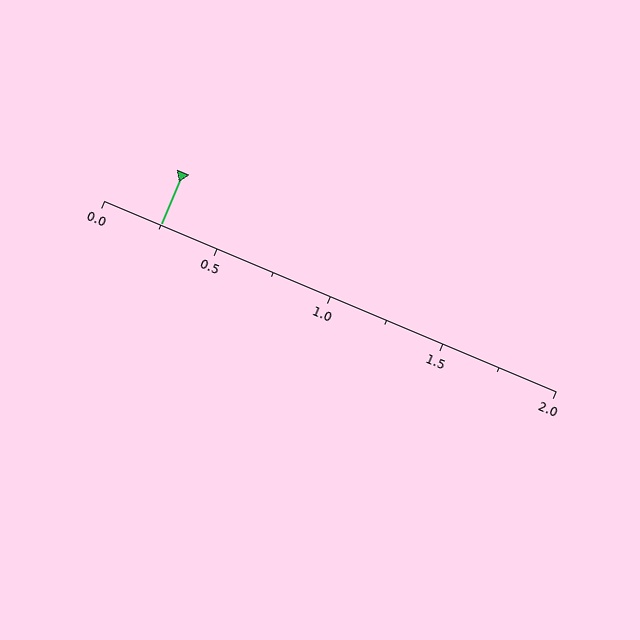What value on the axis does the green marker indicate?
The marker indicates approximately 0.25.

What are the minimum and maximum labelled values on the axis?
The axis runs from 0.0 to 2.0.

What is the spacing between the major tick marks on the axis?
The major ticks are spaced 0.5 apart.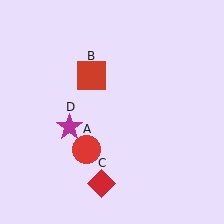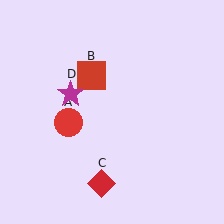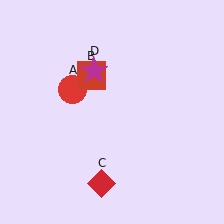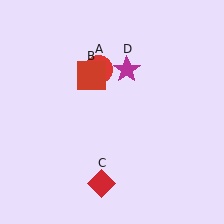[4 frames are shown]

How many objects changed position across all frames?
2 objects changed position: red circle (object A), magenta star (object D).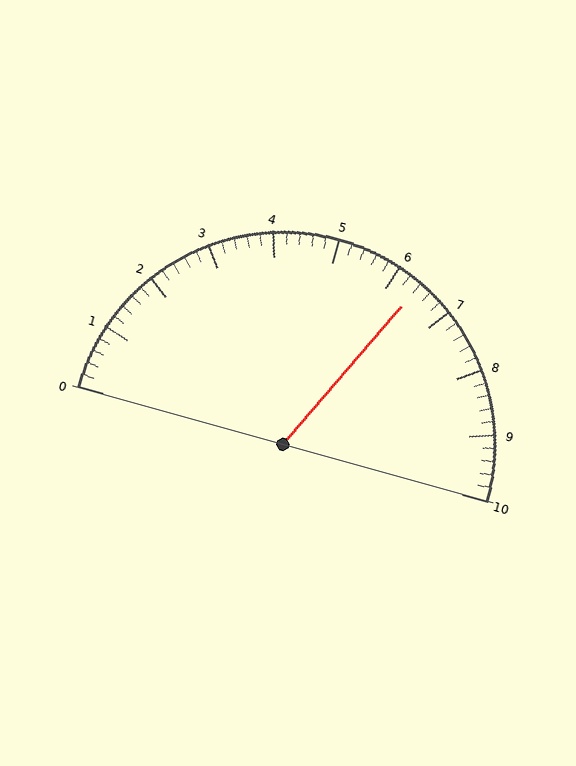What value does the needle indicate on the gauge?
The needle indicates approximately 6.4.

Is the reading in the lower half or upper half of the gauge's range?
The reading is in the upper half of the range (0 to 10).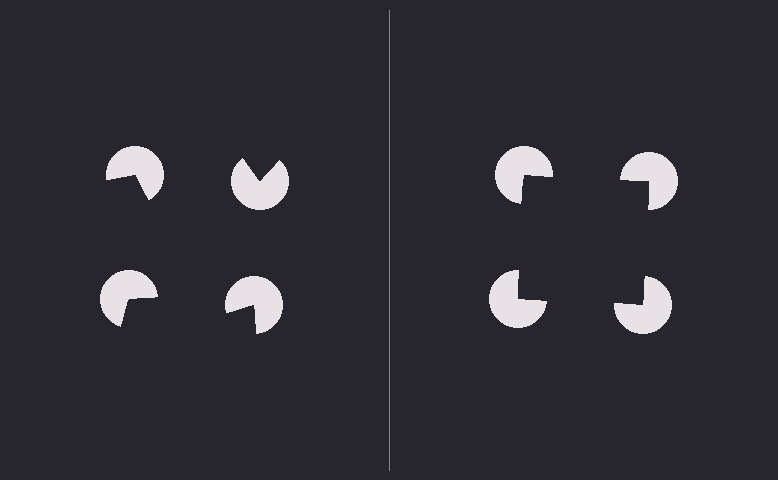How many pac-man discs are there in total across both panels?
8 — 4 on each side.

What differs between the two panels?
The pac-man discs are positioned identically on both sides; only the wedge orientations differ. On the right they align to a square; on the left they are misaligned.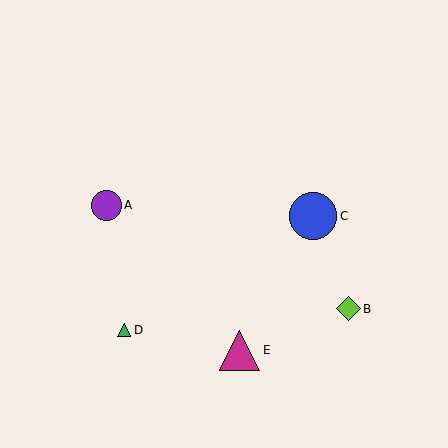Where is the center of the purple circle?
The center of the purple circle is at (106, 205).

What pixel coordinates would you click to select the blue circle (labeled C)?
Click at (313, 216) to select the blue circle C.